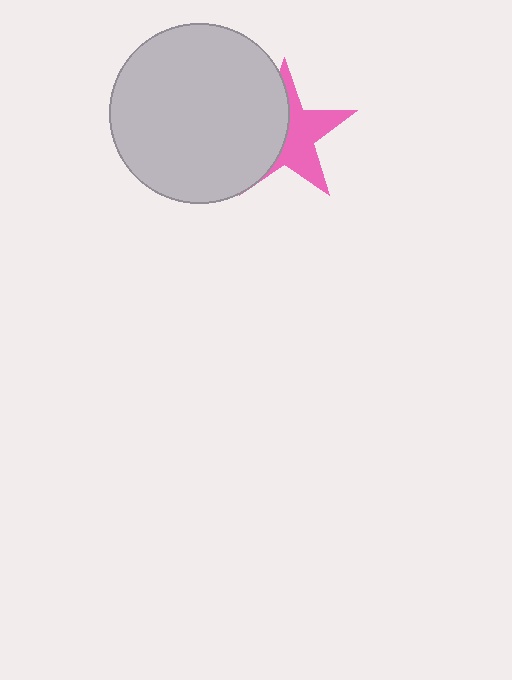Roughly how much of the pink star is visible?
About half of it is visible (roughly 51%).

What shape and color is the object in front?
The object in front is a light gray circle.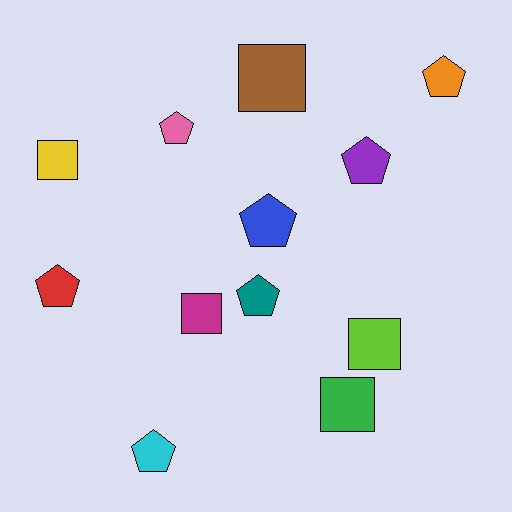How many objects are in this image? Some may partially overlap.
There are 12 objects.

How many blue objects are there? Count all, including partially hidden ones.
There is 1 blue object.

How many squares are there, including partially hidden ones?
There are 5 squares.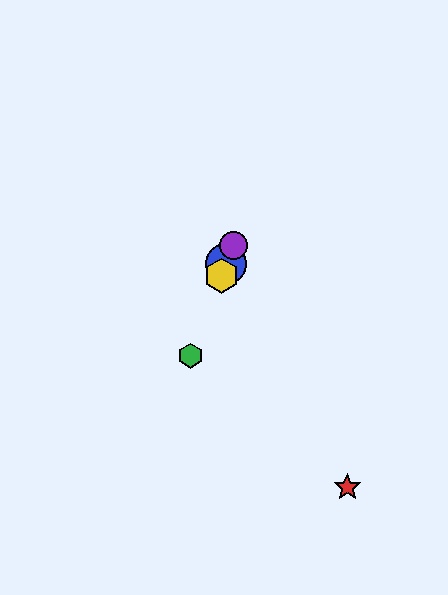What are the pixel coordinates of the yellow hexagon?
The yellow hexagon is at (222, 276).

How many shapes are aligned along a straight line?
4 shapes (the blue circle, the green hexagon, the yellow hexagon, the purple circle) are aligned along a straight line.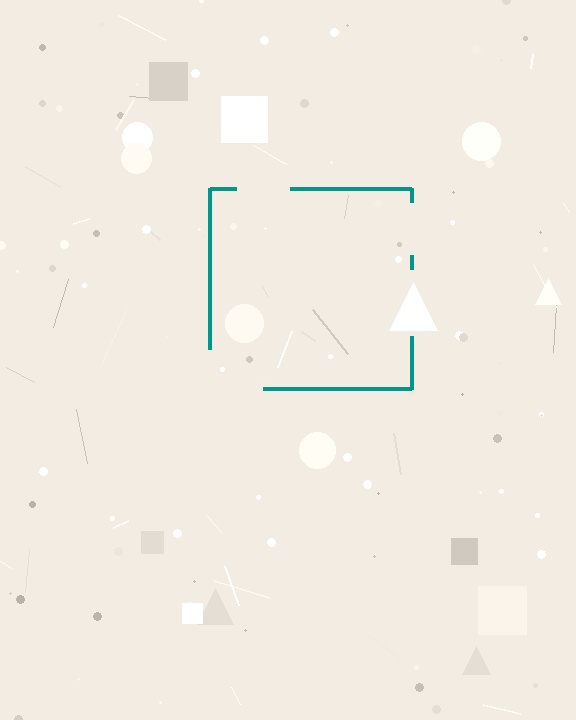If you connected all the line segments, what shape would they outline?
They would outline a square.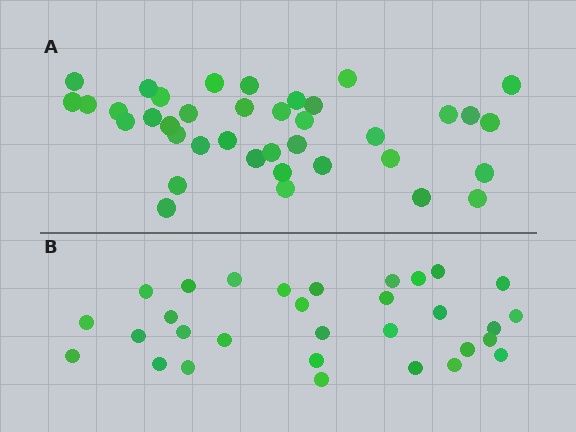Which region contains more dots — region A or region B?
Region A (the top region) has more dots.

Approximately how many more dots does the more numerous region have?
Region A has roughly 8 or so more dots than region B.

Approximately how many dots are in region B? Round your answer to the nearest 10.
About 30 dots. (The exact count is 31, which rounds to 30.)